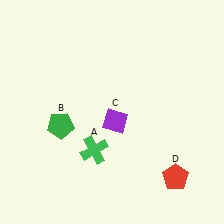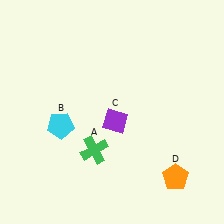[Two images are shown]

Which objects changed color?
B changed from green to cyan. D changed from red to orange.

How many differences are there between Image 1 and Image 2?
There are 2 differences between the two images.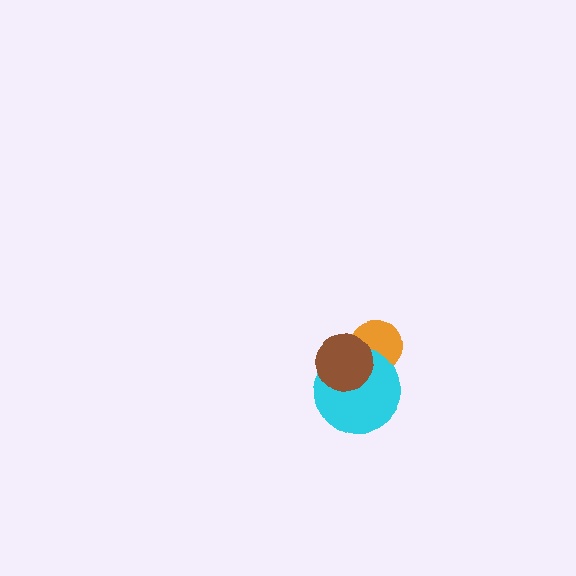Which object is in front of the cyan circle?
The brown circle is in front of the cyan circle.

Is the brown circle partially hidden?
No, no other shape covers it.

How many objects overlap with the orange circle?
2 objects overlap with the orange circle.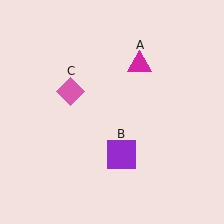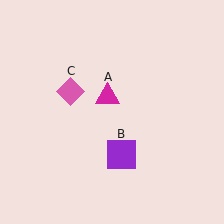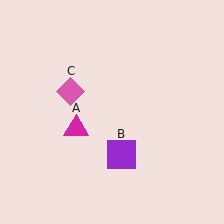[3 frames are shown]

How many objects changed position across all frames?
1 object changed position: magenta triangle (object A).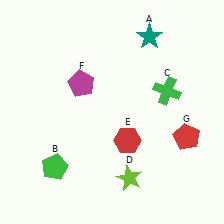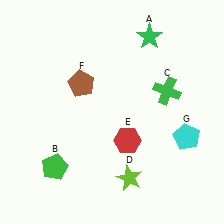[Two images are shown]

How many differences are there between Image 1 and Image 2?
There are 3 differences between the two images.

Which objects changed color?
A changed from teal to green. F changed from magenta to brown. G changed from red to cyan.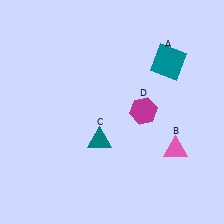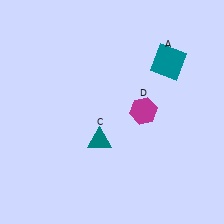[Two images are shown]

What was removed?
The pink triangle (B) was removed in Image 2.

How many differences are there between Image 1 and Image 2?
There is 1 difference between the two images.